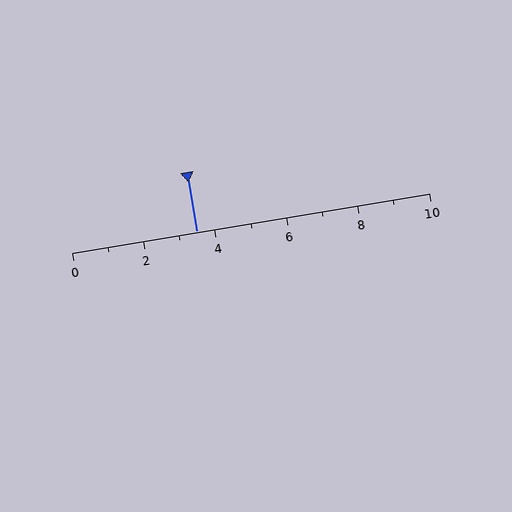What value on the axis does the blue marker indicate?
The marker indicates approximately 3.5.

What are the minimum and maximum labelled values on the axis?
The axis runs from 0 to 10.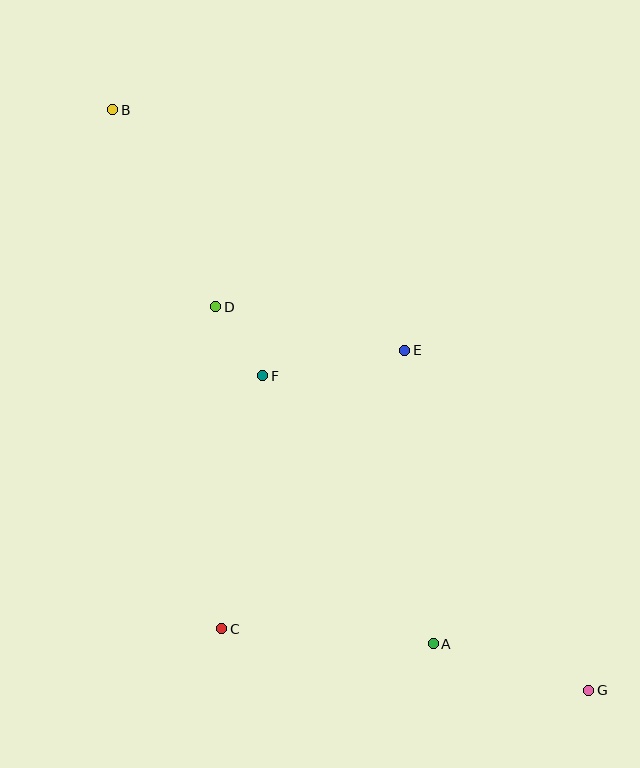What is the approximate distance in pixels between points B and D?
The distance between B and D is approximately 222 pixels.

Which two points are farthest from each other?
Points B and G are farthest from each other.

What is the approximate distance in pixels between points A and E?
The distance between A and E is approximately 295 pixels.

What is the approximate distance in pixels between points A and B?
The distance between A and B is approximately 623 pixels.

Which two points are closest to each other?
Points D and F are closest to each other.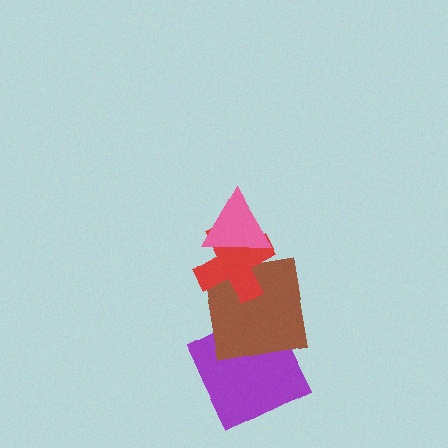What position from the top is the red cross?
The red cross is 2nd from the top.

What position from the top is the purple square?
The purple square is 4th from the top.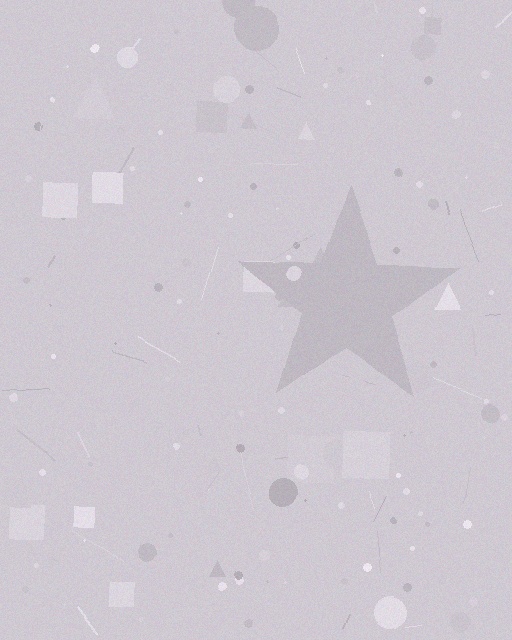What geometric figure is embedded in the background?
A star is embedded in the background.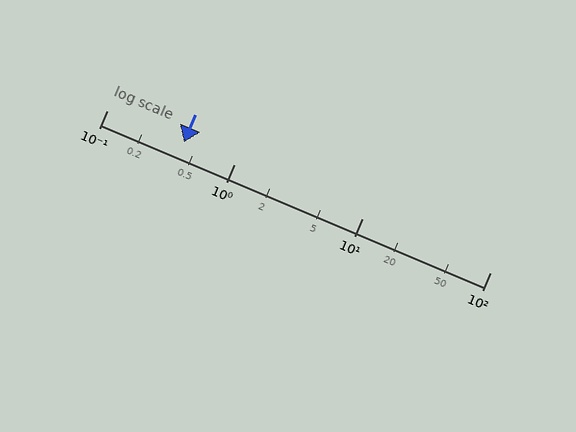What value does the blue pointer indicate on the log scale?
The pointer indicates approximately 0.4.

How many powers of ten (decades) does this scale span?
The scale spans 3 decades, from 0.1 to 100.